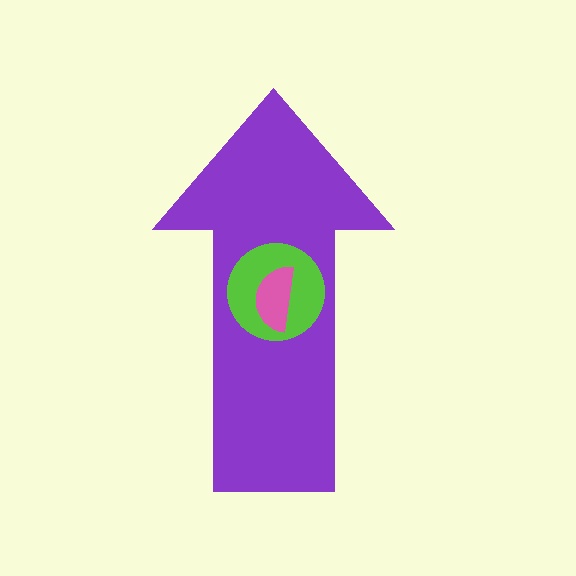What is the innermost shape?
The pink semicircle.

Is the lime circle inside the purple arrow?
Yes.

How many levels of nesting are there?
3.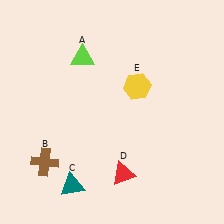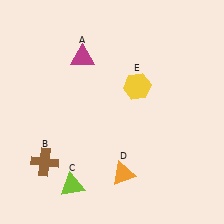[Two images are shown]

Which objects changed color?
A changed from lime to magenta. C changed from teal to lime. D changed from red to orange.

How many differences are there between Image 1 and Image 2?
There are 3 differences between the two images.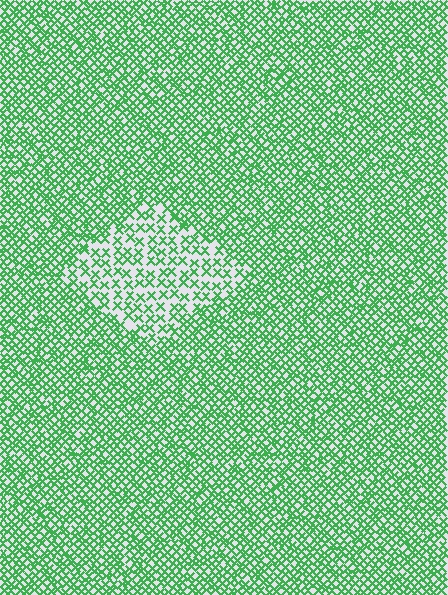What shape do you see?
I see a diamond.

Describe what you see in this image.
The image contains small green elements arranged at two different densities. A diamond-shaped region is visible where the elements are less densely packed than the surrounding area.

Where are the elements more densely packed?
The elements are more densely packed outside the diamond boundary.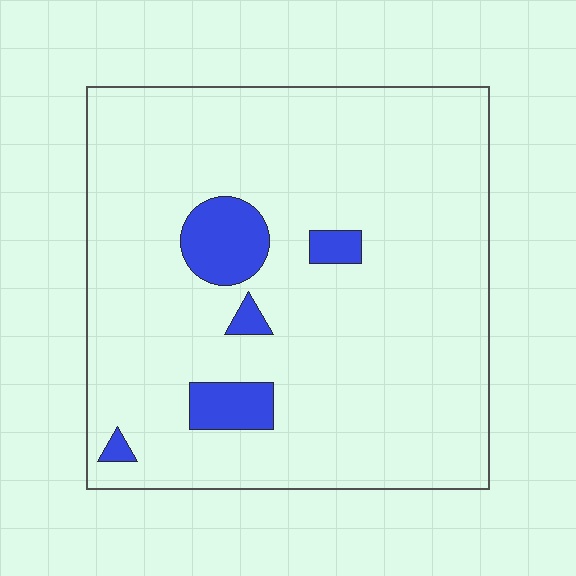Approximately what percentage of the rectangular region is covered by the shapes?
Approximately 10%.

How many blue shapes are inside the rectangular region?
5.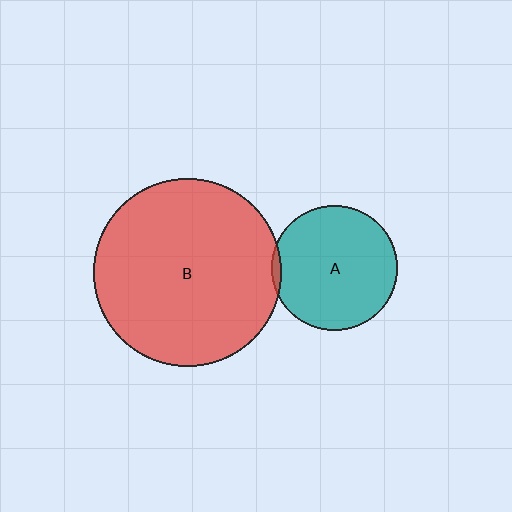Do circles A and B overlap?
Yes.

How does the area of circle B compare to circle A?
Approximately 2.3 times.